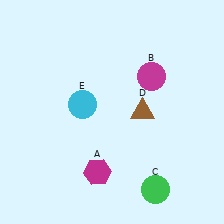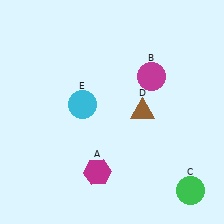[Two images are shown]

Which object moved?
The green circle (C) moved right.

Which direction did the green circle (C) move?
The green circle (C) moved right.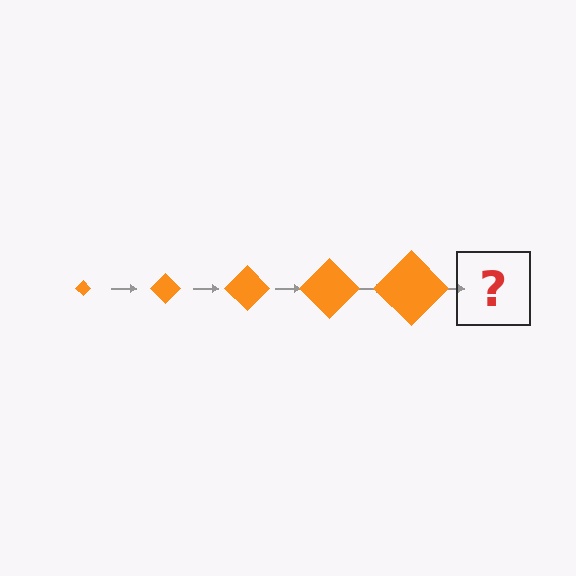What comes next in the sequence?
The next element should be an orange diamond, larger than the previous one.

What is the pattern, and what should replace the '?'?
The pattern is that the diamond gets progressively larger each step. The '?' should be an orange diamond, larger than the previous one.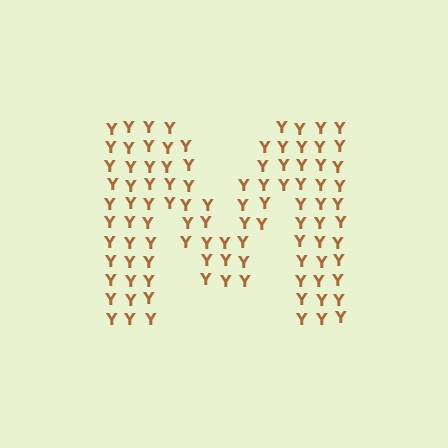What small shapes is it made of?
It is made of small letter Y's.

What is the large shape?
The large shape is the letter M.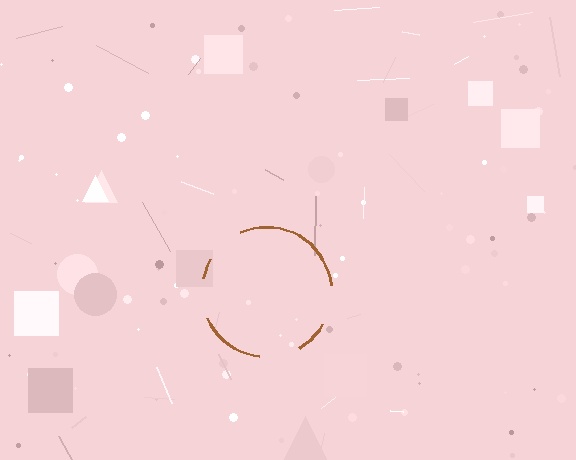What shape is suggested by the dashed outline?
The dashed outline suggests a circle.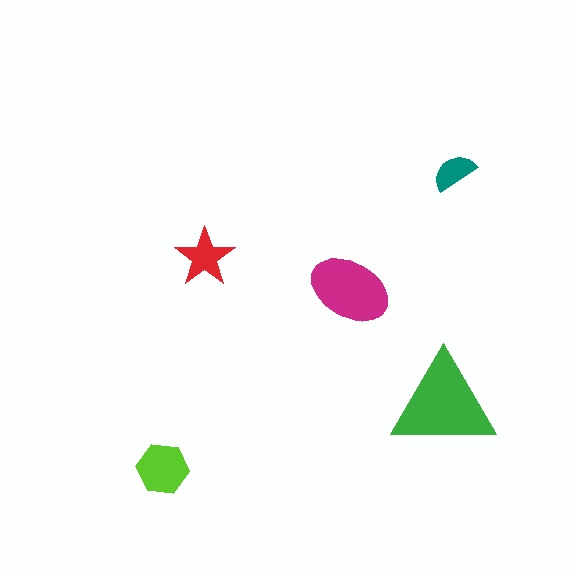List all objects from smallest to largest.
The teal semicircle, the red star, the lime hexagon, the magenta ellipse, the green triangle.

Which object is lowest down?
The lime hexagon is bottommost.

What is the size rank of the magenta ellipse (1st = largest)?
2nd.